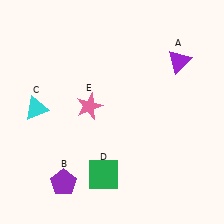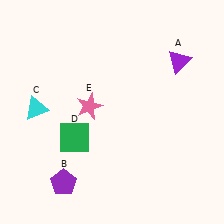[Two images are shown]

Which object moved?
The green square (D) moved up.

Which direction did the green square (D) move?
The green square (D) moved up.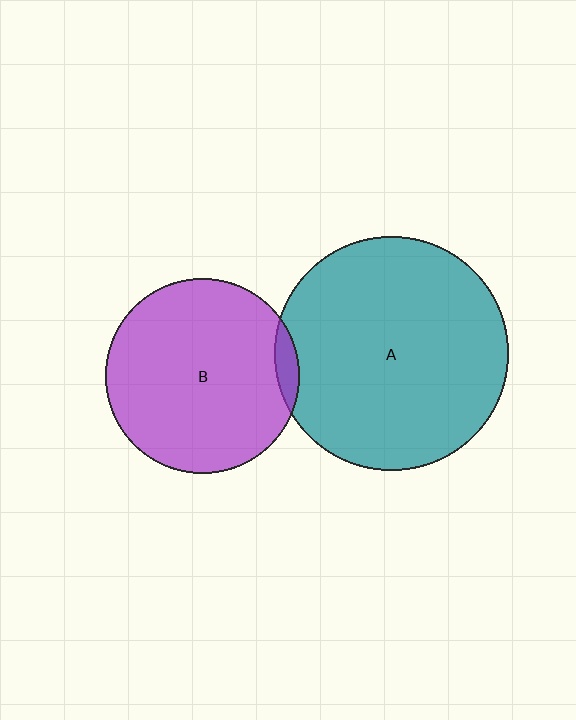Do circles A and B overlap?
Yes.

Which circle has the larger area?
Circle A (teal).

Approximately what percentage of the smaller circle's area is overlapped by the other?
Approximately 5%.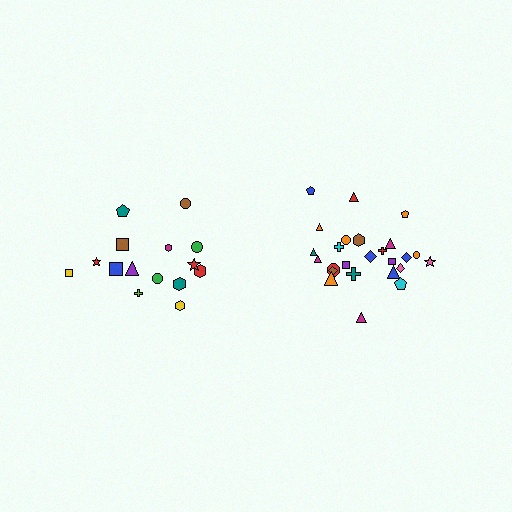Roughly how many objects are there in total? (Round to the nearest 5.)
Roughly 40 objects in total.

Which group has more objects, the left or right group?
The right group.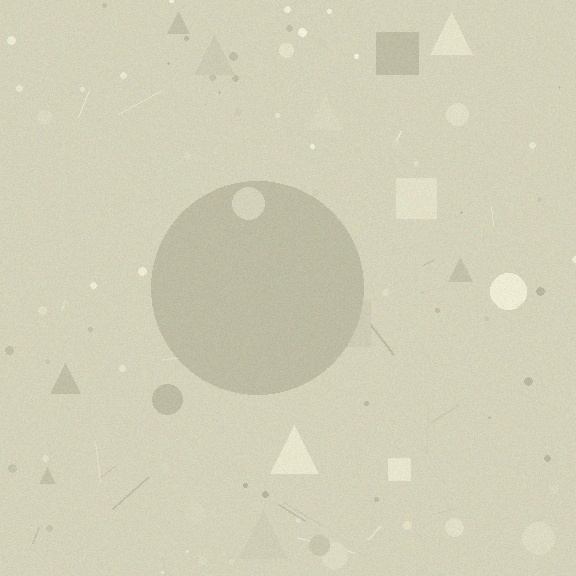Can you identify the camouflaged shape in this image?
The camouflaged shape is a circle.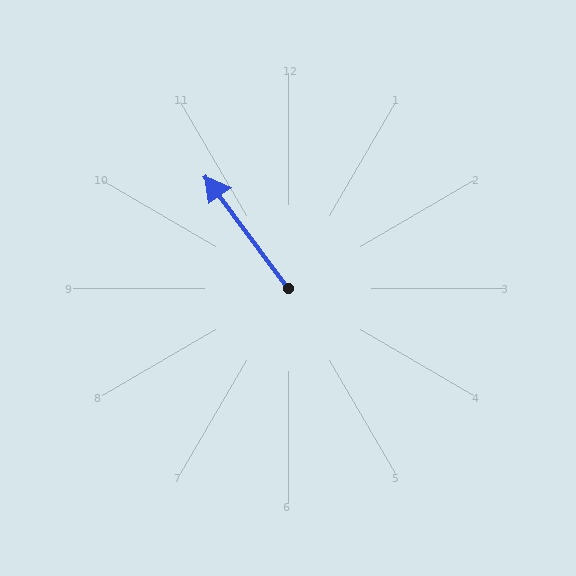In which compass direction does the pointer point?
Northwest.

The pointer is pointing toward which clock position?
Roughly 11 o'clock.